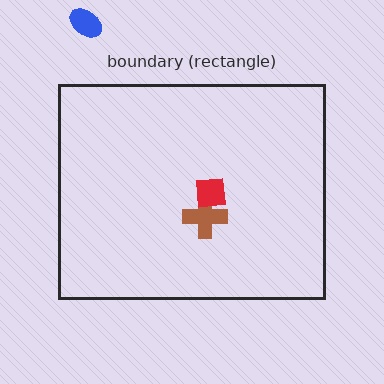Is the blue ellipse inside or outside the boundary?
Outside.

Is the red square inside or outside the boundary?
Inside.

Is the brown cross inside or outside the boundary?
Inside.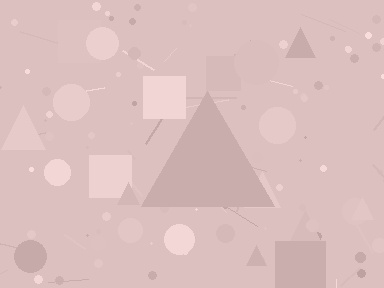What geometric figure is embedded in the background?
A triangle is embedded in the background.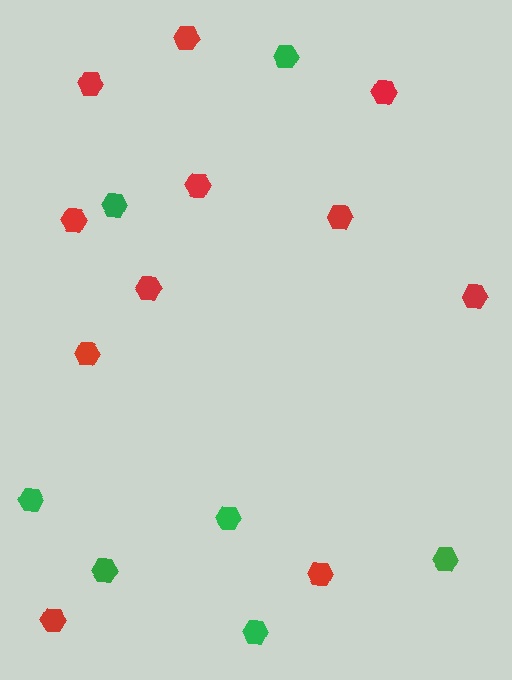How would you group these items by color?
There are 2 groups: one group of red hexagons (11) and one group of green hexagons (7).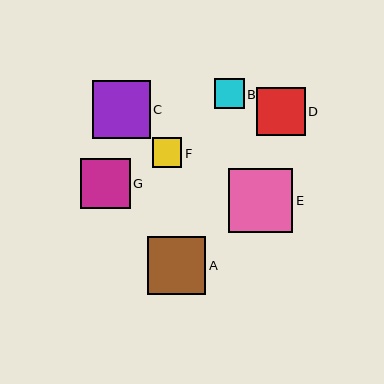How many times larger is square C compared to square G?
Square C is approximately 1.2 times the size of square G.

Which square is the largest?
Square E is the largest with a size of approximately 64 pixels.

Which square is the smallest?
Square B is the smallest with a size of approximately 29 pixels.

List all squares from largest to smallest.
From largest to smallest: E, A, C, G, D, F, B.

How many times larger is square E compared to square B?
Square E is approximately 2.2 times the size of square B.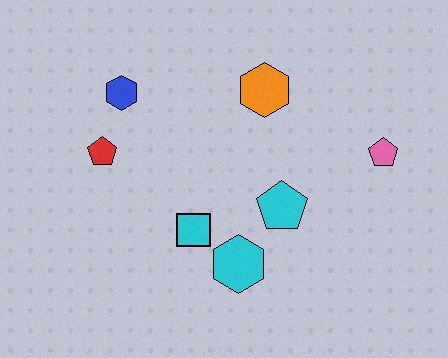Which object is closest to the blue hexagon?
The red pentagon is closest to the blue hexagon.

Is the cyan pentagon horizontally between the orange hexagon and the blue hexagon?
No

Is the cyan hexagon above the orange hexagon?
No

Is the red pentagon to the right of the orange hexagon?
No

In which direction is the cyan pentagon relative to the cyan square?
The cyan pentagon is to the right of the cyan square.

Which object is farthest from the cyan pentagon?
The blue hexagon is farthest from the cyan pentagon.